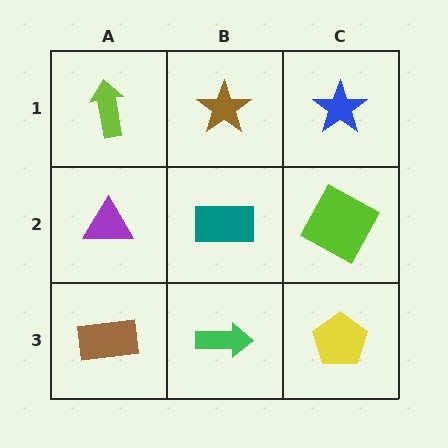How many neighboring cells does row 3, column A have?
2.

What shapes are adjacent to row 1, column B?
A teal rectangle (row 2, column B), a lime arrow (row 1, column A), a blue star (row 1, column C).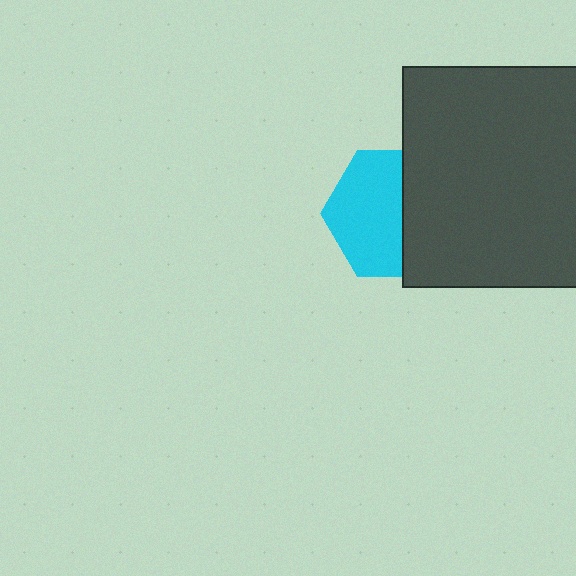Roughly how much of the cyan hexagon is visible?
About half of it is visible (roughly 57%).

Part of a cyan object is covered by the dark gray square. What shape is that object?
It is a hexagon.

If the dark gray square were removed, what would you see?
You would see the complete cyan hexagon.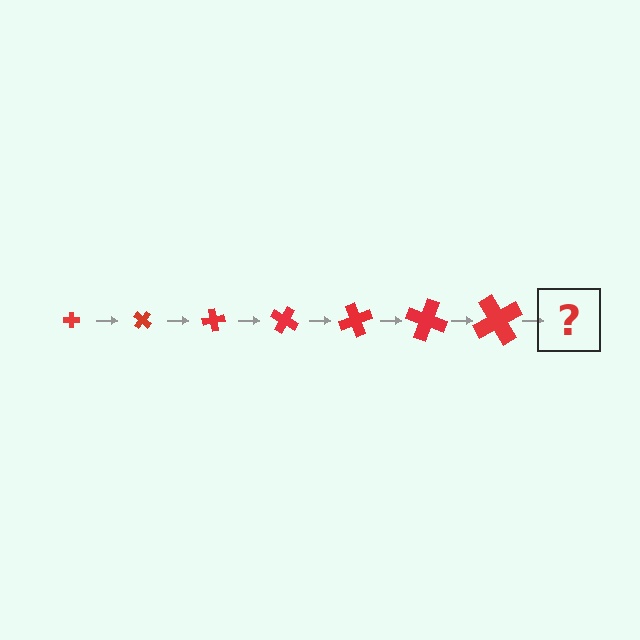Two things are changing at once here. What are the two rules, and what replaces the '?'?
The two rules are that the cross grows larger each step and it rotates 40 degrees each step. The '?' should be a cross, larger than the previous one and rotated 280 degrees from the start.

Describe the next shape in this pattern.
It should be a cross, larger than the previous one and rotated 280 degrees from the start.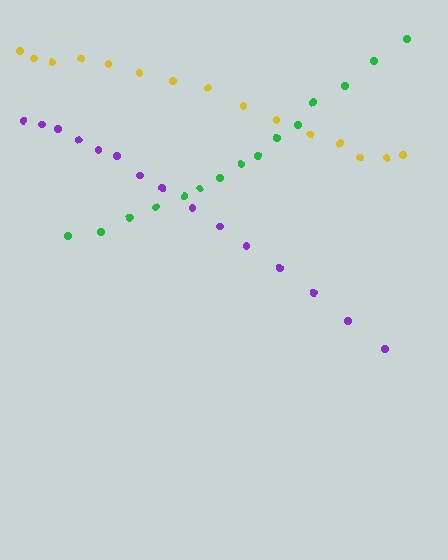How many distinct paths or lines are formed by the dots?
There are 3 distinct paths.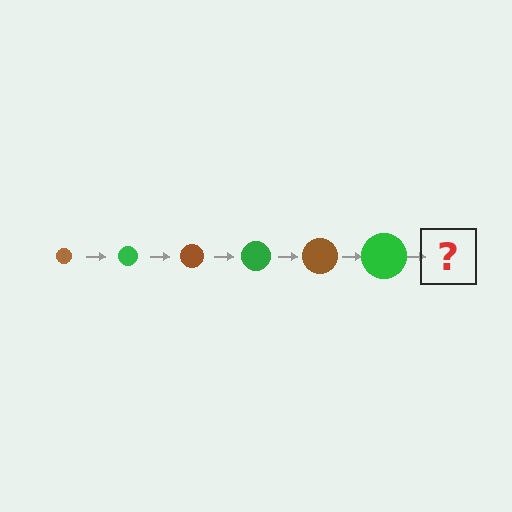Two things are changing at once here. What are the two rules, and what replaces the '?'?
The two rules are that the circle grows larger each step and the color cycles through brown and green. The '?' should be a brown circle, larger than the previous one.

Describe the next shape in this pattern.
It should be a brown circle, larger than the previous one.